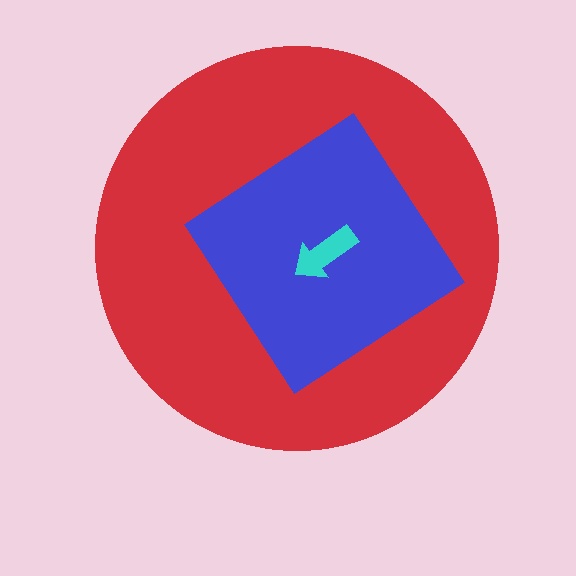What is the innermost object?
The cyan arrow.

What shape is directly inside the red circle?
The blue diamond.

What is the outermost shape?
The red circle.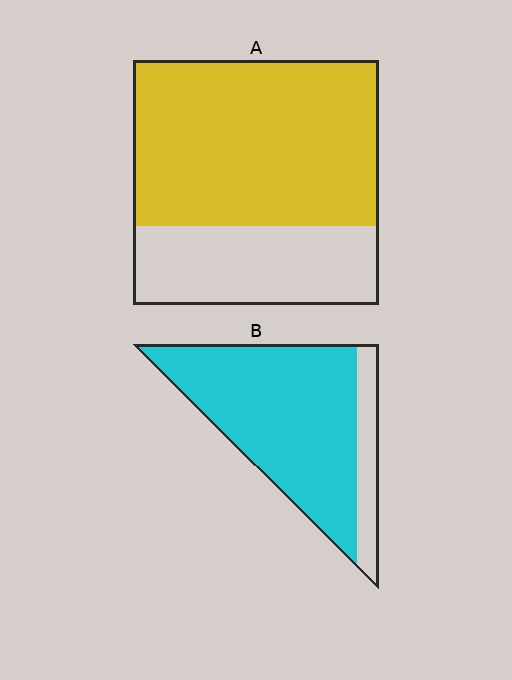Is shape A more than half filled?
Yes.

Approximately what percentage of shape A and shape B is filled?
A is approximately 70% and B is approximately 85%.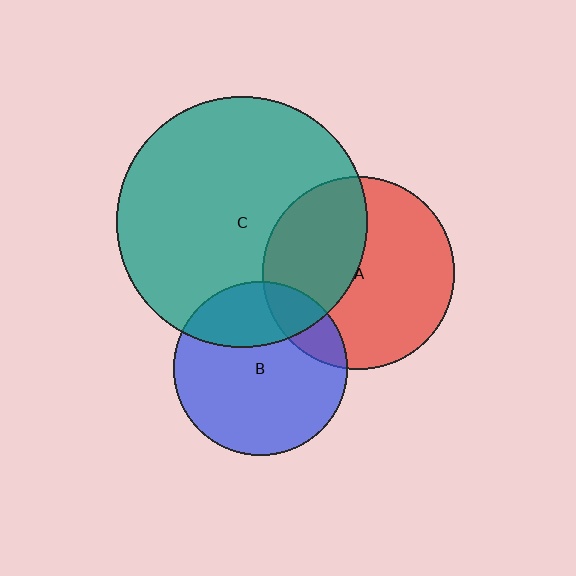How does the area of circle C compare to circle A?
Approximately 1.7 times.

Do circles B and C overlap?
Yes.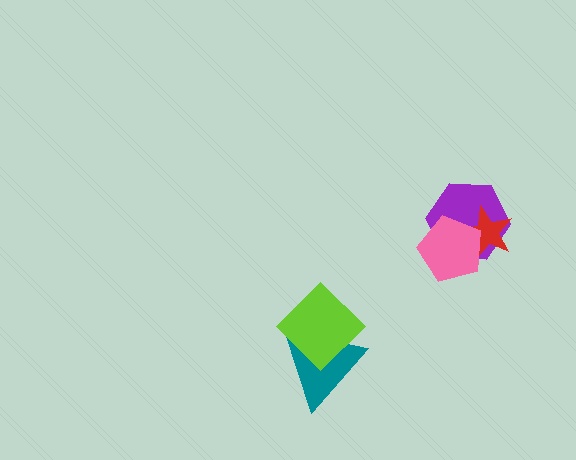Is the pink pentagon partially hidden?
No, no other shape covers it.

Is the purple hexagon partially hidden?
Yes, it is partially covered by another shape.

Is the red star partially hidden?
Yes, it is partially covered by another shape.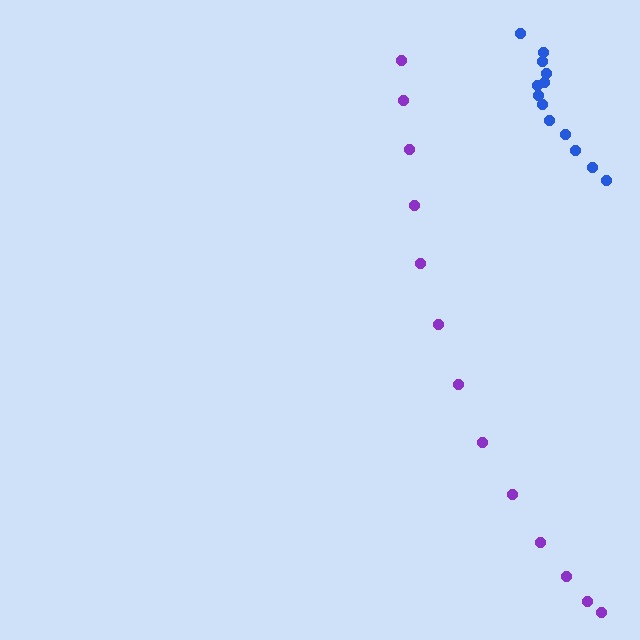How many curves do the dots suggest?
There are 2 distinct paths.